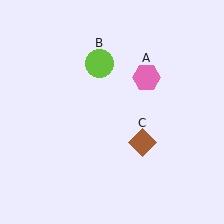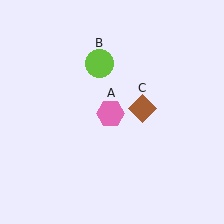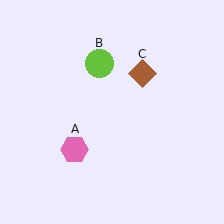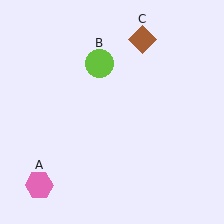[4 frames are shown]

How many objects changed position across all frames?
2 objects changed position: pink hexagon (object A), brown diamond (object C).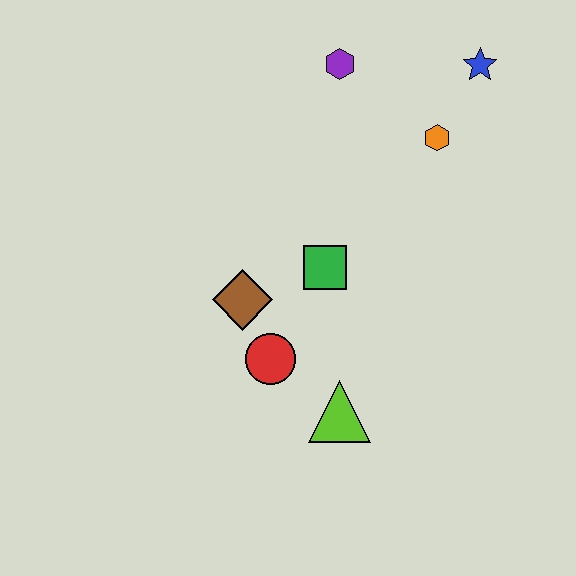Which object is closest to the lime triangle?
The red circle is closest to the lime triangle.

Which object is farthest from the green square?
The blue star is farthest from the green square.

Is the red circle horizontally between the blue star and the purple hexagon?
No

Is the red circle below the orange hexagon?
Yes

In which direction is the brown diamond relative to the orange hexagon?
The brown diamond is to the left of the orange hexagon.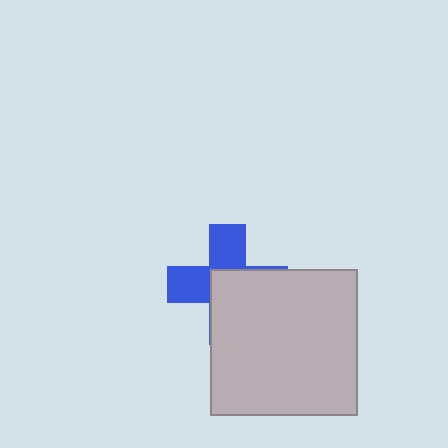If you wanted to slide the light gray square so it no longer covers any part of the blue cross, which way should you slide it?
Slide it toward the lower-right — that is the most direct way to separate the two shapes.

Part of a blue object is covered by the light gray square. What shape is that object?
It is a cross.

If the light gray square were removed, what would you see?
You would see the complete blue cross.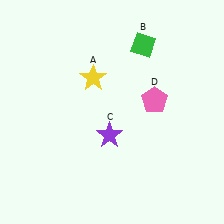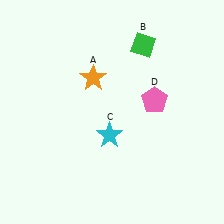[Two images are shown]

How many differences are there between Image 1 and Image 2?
There are 2 differences between the two images.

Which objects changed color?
A changed from yellow to orange. C changed from purple to cyan.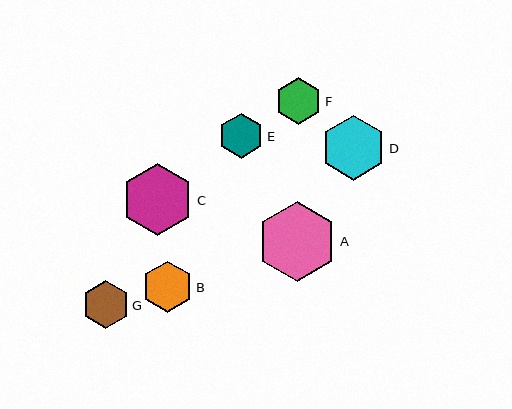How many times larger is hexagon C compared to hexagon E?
Hexagon C is approximately 1.6 times the size of hexagon E.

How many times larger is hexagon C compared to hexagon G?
Hexagon C is approximately 1.5 times the size of hexagon G.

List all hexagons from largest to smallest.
From largest to smallest: A, C, D, B, G, F, E.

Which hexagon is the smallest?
Hexagon E is the smallest with a size of approximately 45 pixels.